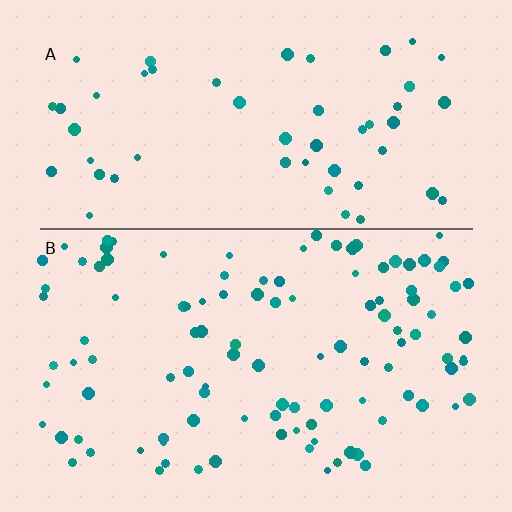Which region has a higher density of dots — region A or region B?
B (the bottom).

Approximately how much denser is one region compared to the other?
Approximately 2.1× — region B over region A.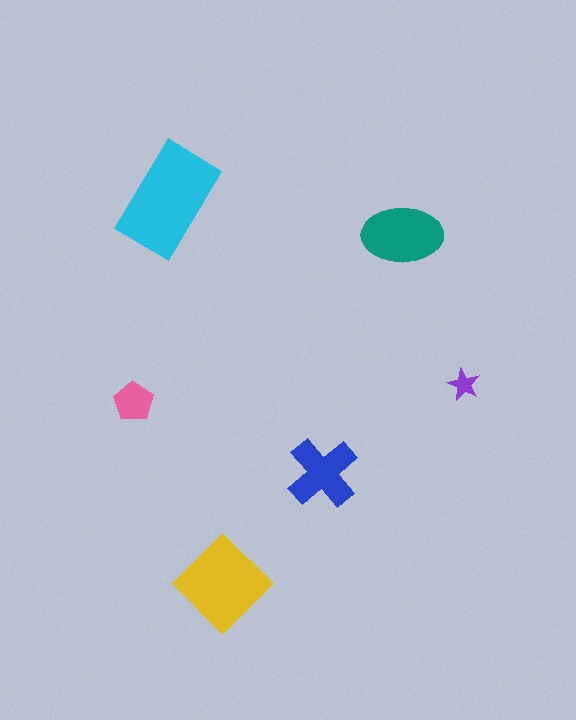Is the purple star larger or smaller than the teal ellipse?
Smaller.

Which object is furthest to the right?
The purple star is rightmost.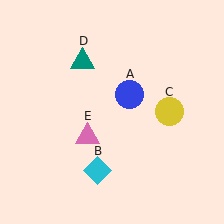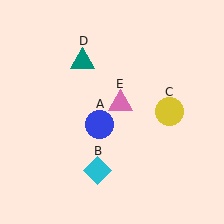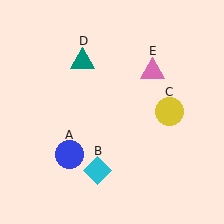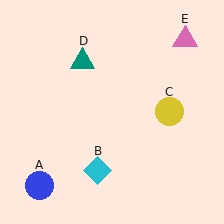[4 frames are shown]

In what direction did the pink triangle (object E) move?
The pink triangle (object E) moved up and to the right.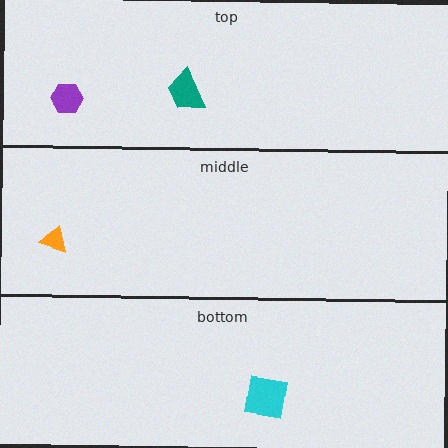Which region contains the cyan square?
The bottom region.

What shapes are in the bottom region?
The cyan square.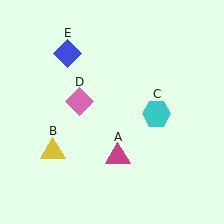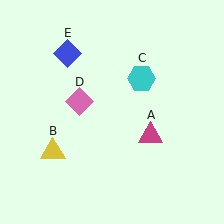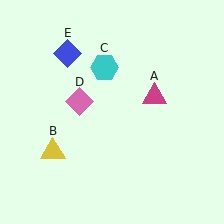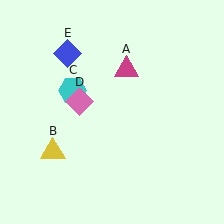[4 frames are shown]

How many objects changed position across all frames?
2 objects changed position: magenta triangle (object A), cyan hexagon (object C).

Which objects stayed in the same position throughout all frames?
Yellow triangle (object B) and pink diamond (object D) and blue diamond (object E) remained stationary.